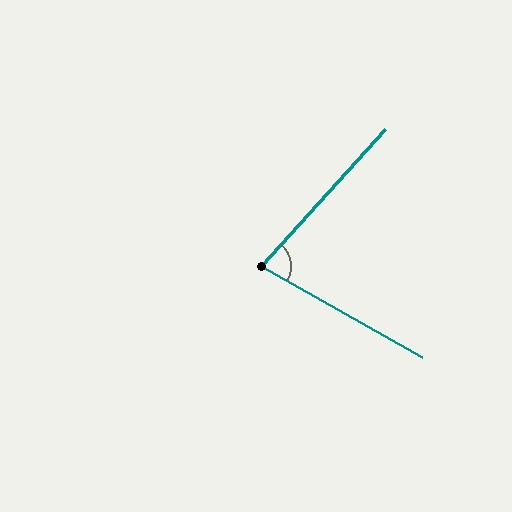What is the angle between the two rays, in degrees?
Approximately 77 degrees.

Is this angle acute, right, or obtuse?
It is acute.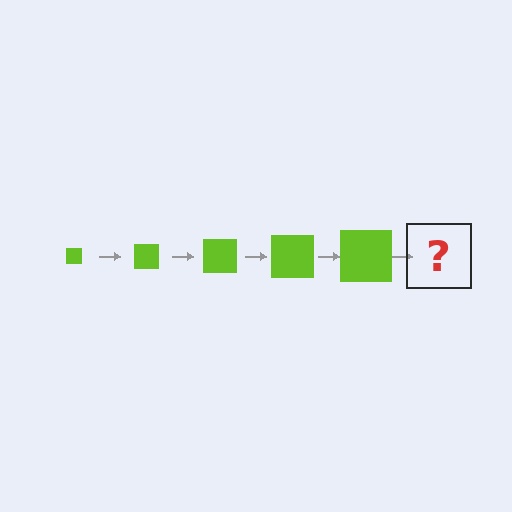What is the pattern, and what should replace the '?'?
The pattern is that the square gets progressively larger each step. The '?' should be a lime square, larger than the previous one.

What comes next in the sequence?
The next element should be a lime square, larger than the previous one.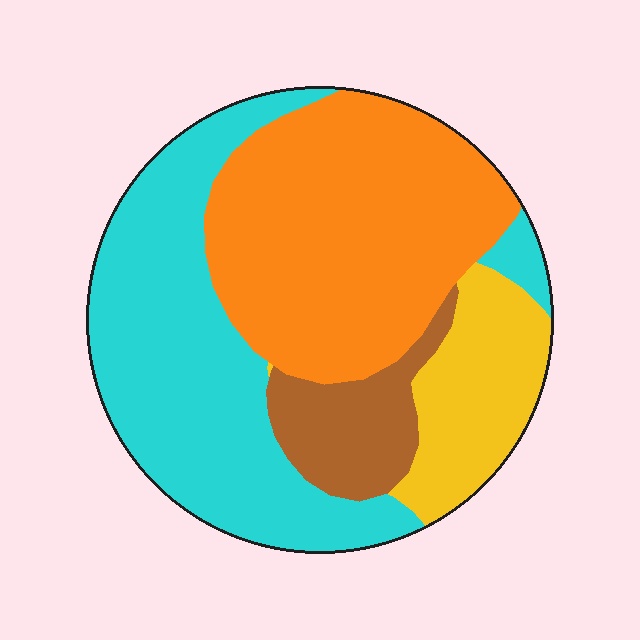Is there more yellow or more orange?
Orange.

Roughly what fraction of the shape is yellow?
Yellow covers roughly 15% of the shape.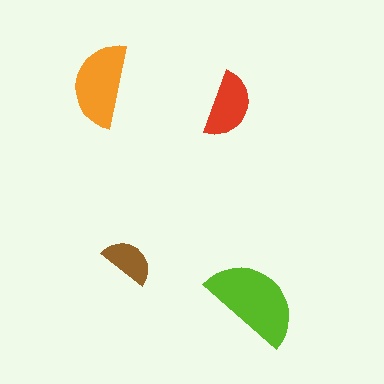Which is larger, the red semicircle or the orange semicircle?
The orange one.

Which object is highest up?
The orange semicircle is topmost.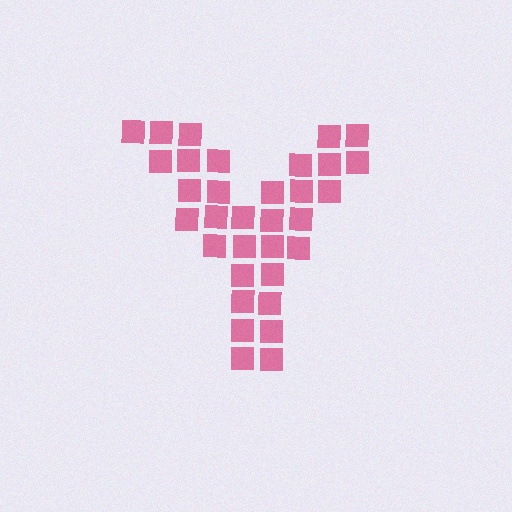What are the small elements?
The small elements are squares.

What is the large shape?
The large shape is the letter Y.